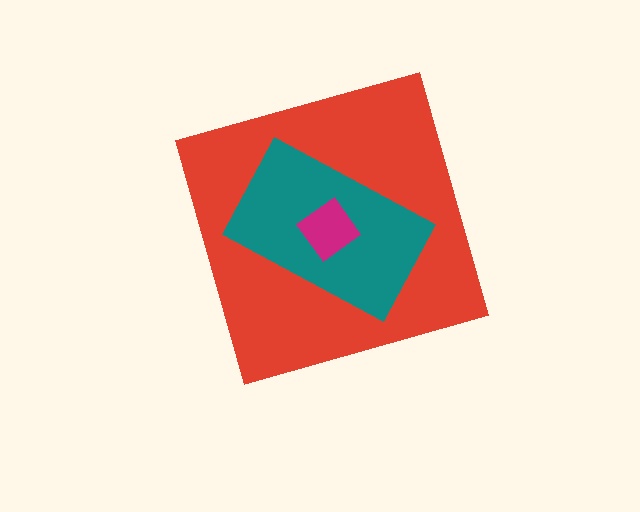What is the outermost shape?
The red diamond.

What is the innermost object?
The magenta diamond.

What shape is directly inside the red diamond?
The teal rectangle.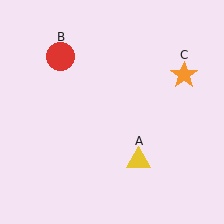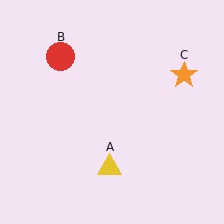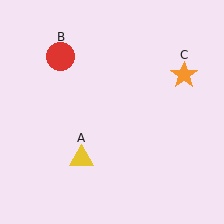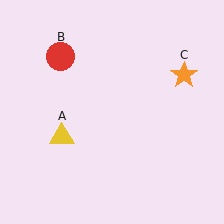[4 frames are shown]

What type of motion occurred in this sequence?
The yellow triangle (object A) rotated clockwise around the center of the scene.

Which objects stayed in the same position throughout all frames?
Red circle (object B) and orange star (object C) remained stationary.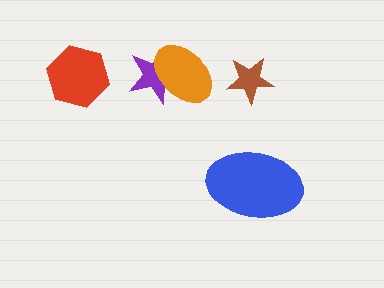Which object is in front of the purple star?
The orange ellipse is in front of the purple star.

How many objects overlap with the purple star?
1 object overlaps with the purple star.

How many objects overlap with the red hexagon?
0 objects overlap with the red hexagon.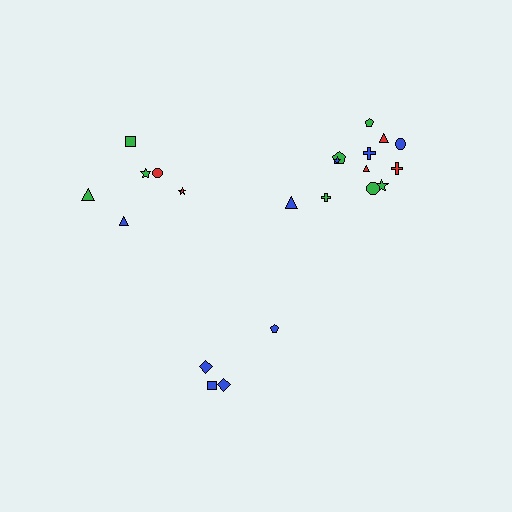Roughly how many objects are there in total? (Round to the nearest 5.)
Roughly 20 objects in total.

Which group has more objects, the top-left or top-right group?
The top-right group.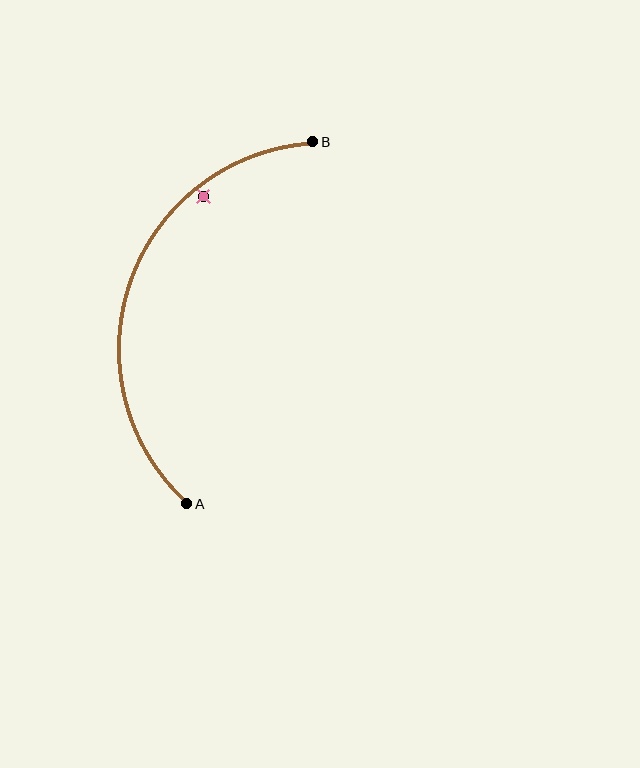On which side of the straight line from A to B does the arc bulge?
The arc bulges to the left of the straight line connecting A and B.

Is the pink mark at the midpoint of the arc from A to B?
No — the pink mark does not lie on the arc at all. It sits slightly inside the curve.